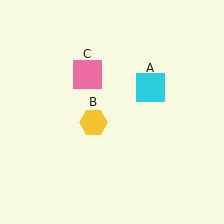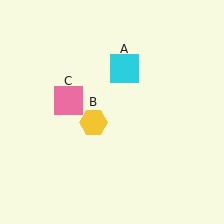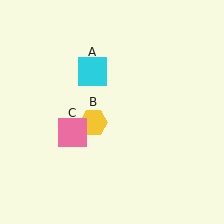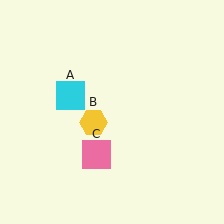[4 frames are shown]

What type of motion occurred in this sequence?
The cyan square (object A), pink square (object C) rotated counterclockwise around the center of the scene.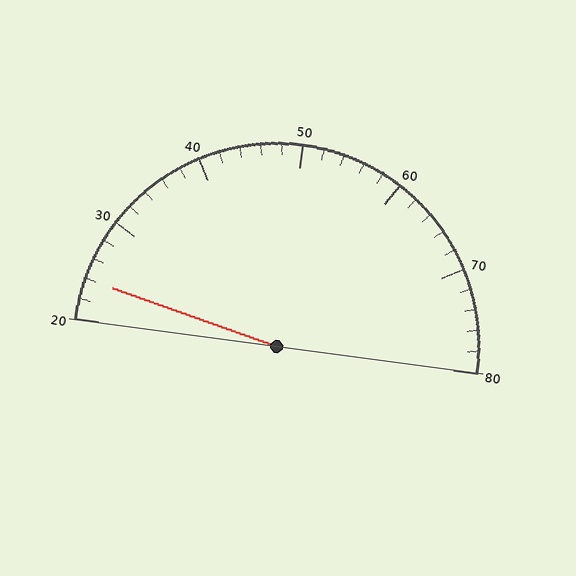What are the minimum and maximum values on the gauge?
The gauge ranges from 20 to 80.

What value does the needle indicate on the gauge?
The needle indicates approximately 24.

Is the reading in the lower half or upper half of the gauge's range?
The reading is in the lower half of the range (20 to 80).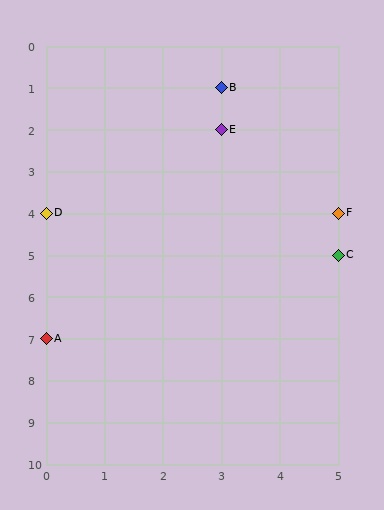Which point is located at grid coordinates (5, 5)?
Point C is at (5, 5).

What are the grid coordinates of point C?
Point C is at grid coordinates (5, 5).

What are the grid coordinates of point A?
Point A is at grid coordinates (0, 7).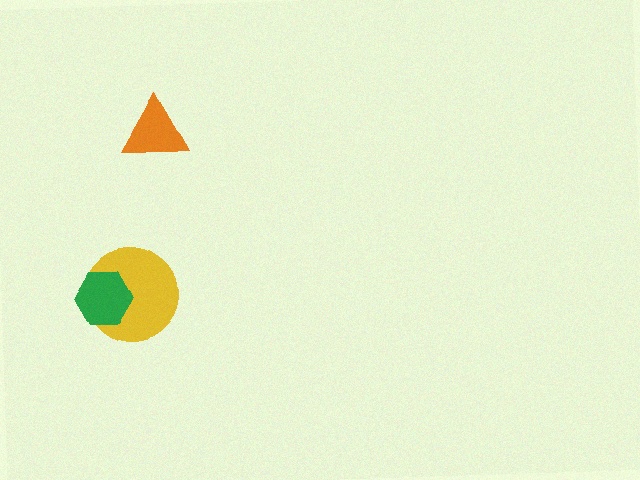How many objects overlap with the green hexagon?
1 object overlaps with the green hexagon.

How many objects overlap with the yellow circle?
1 object overlaps with the yellow circle.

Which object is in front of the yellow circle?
The green hexagon is in front of the yellow circle.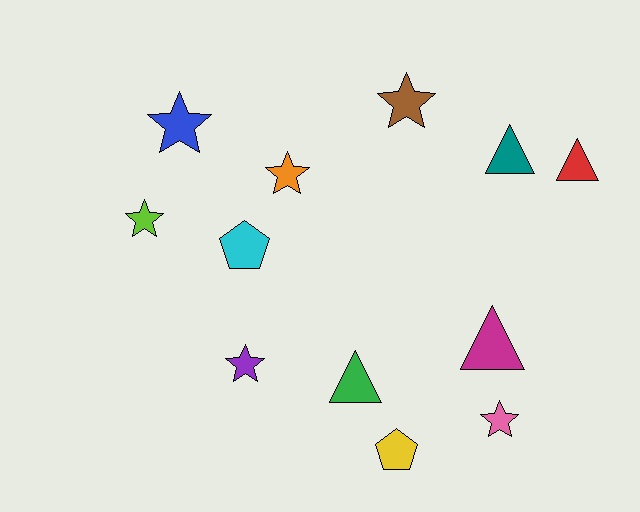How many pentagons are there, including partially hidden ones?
There are 2 pentagons.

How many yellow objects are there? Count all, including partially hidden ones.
There is 1 yellow object.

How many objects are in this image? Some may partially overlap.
There are 12 objects.